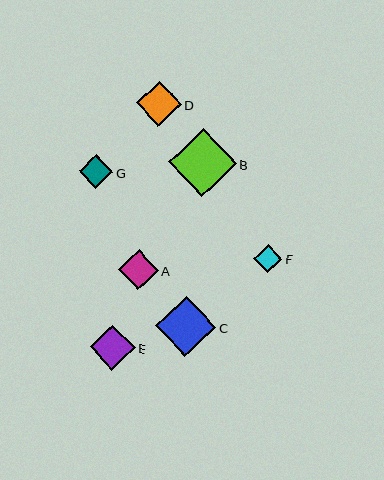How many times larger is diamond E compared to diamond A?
Diamond E is approximately 1.1 times the size of diamond A.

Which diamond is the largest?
Diamond B is the largest with a size of approximately 67 pixels.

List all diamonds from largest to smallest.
From largest to smallest: B, C, E, D, A, G, F.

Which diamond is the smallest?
Diamond F is the smallest with a size of approximately 28 pixels.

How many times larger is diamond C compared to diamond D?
Diamond C is approximately 1.3 times the size of diamond D.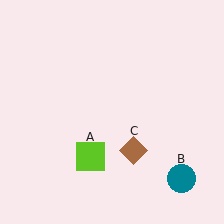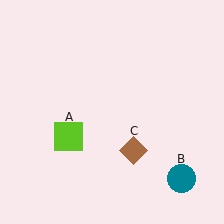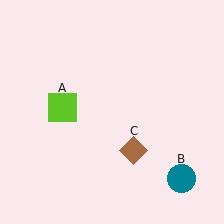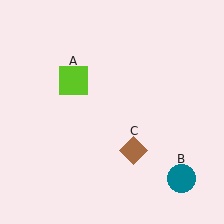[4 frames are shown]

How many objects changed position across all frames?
1 object changed position: lime square (object A).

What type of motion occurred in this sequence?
The lime square (object A) rotated clockwise around the center of the scene.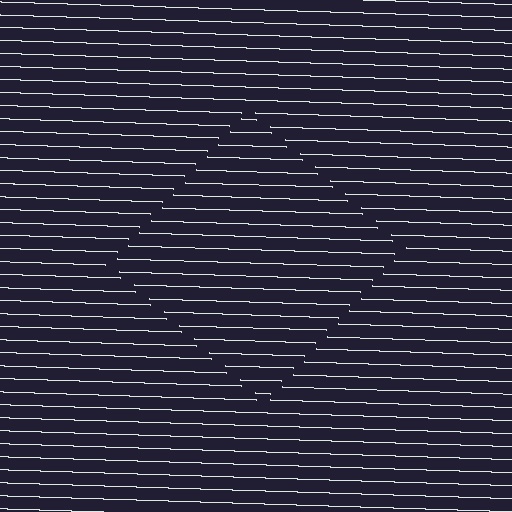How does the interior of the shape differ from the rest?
The interior of the shape contains the same grating, shifted by half a period — the contour is defined by the phase discontinuity where line-ends from the inner and outer gratings abut.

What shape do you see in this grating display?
An illusory square. The interior of the shape contains the same grating, shifted by half a period — the contour is defined by the phase discontinuity where line-ends from the inner and outer gratings abut.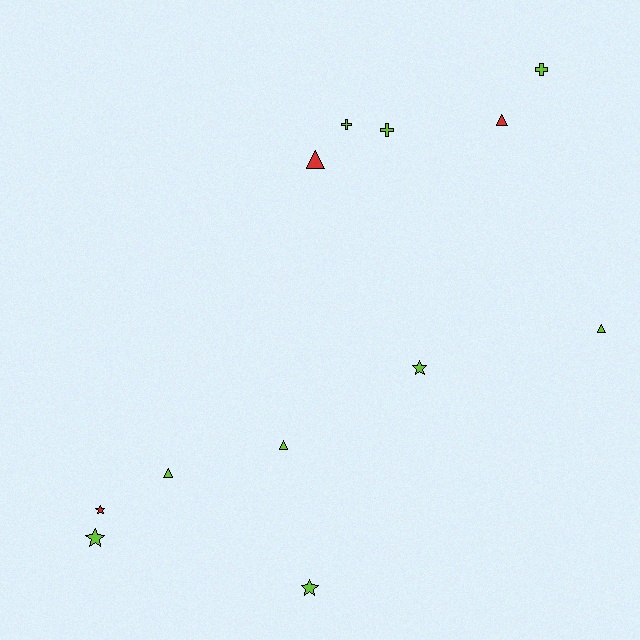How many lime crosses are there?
There are 3 lime crosses.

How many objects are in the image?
There are 12 objects.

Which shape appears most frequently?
Triangle, with 5 objects.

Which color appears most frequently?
Lime, with 9 objects.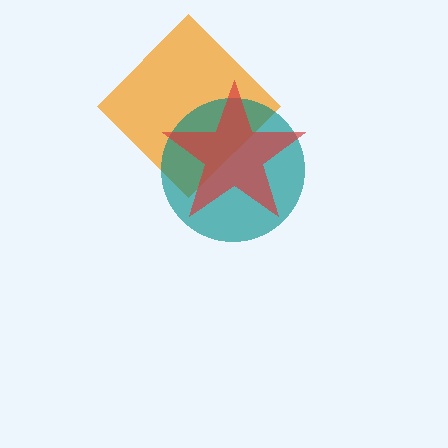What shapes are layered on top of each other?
The layered shapes are: an orange diamond, a teal circle, a red star.